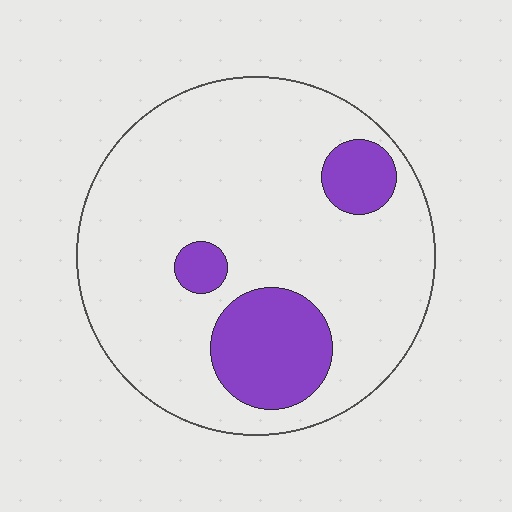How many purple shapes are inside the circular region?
3.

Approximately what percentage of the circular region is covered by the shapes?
Approximately 20%.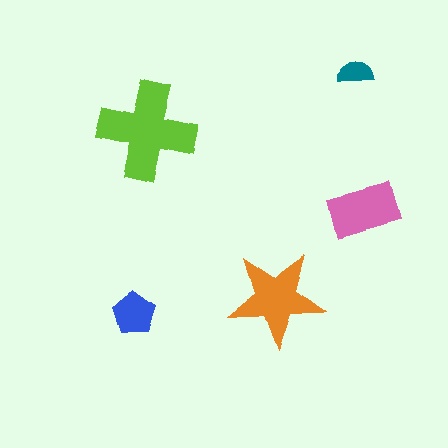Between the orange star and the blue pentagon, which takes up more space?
The orange star.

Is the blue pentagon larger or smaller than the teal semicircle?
Larger.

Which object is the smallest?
The teal semicircle.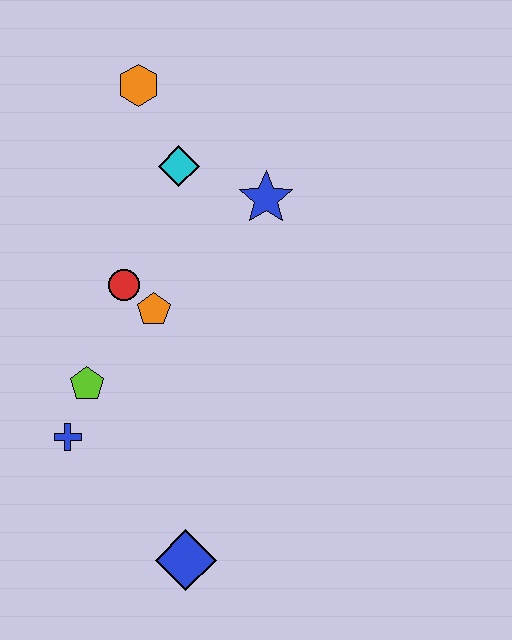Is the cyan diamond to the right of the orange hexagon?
Yes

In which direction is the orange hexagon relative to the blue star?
The orange hexagon is to the left of the blue star.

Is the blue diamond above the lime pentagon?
No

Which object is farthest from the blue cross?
The orange hexagon is farthest from the blue cross.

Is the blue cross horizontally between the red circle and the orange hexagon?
No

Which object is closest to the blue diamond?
The blue cross is closest to the blue diamond.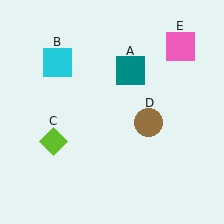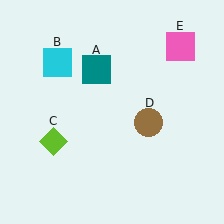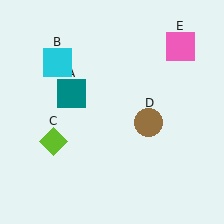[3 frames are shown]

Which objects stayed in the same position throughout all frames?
Cyan square (object B) and lime diamond (object C) and brown circle (object D) and pink square (object E) remained stationary.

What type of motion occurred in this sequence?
The teal square (object A) rotated counterclockwise around the center of the scene.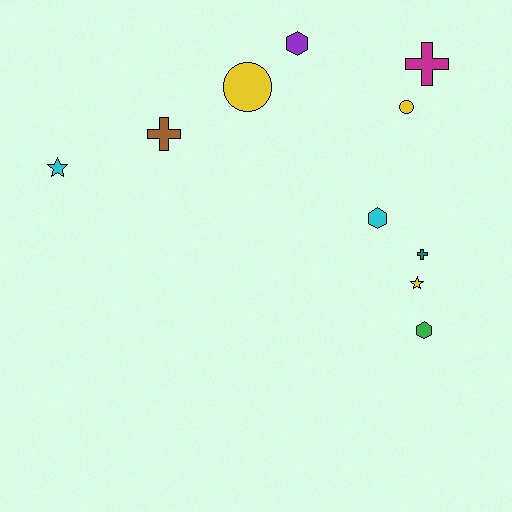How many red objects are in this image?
There are no red objects.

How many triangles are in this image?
There are no triangles.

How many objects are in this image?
There are 10 objects.